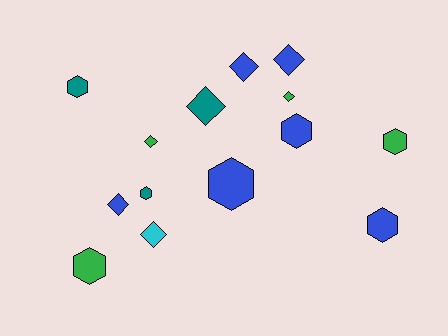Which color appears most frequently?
Blue, with 6 objects.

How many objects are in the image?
There are 14 objects.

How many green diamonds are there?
There are 2 green diamonds.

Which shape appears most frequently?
Hexagon, with 7 objects.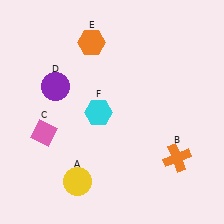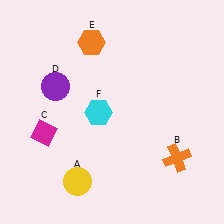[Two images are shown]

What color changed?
The diamond (C) changed from pink in Image 1 to magenta in Image 2.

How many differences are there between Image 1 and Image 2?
There is 1 difference between the two images.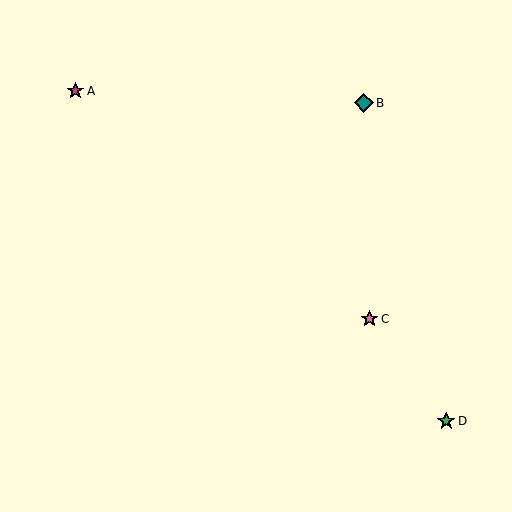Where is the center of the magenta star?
The center of the magenta star is at (75, 91).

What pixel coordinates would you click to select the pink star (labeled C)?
Click at (370, 319) to select the pink star C.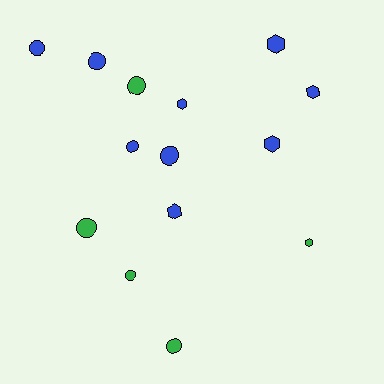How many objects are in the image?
There are 14 objects.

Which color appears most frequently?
Blue, with 9 objects.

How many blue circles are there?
There are 4 blue circles.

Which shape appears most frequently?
Circle, with 8 objects.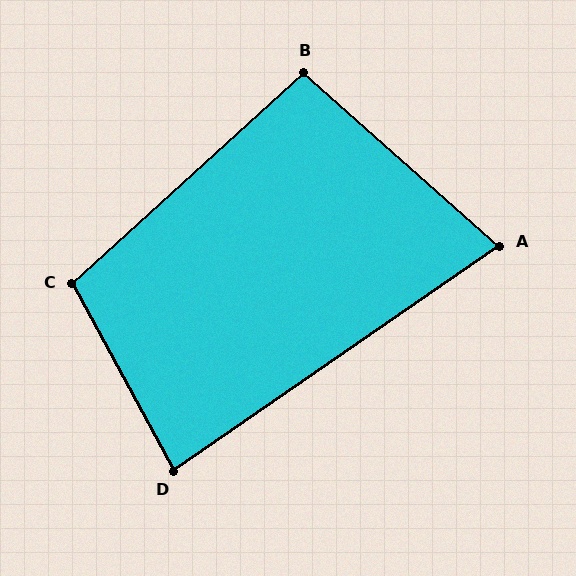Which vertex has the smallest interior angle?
A, at approximately 76 degrees.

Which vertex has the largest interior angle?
C, at approximately 104 degrees.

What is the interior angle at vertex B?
Approximately 96 degrees (obtuse).